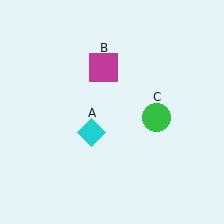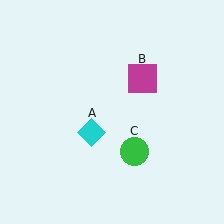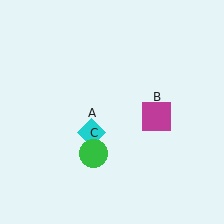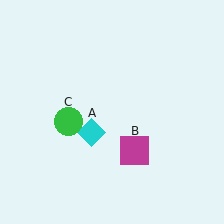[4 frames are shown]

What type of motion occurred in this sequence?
The magenta square (object B), green circle (object C) rotated clockwise around the center of the scene.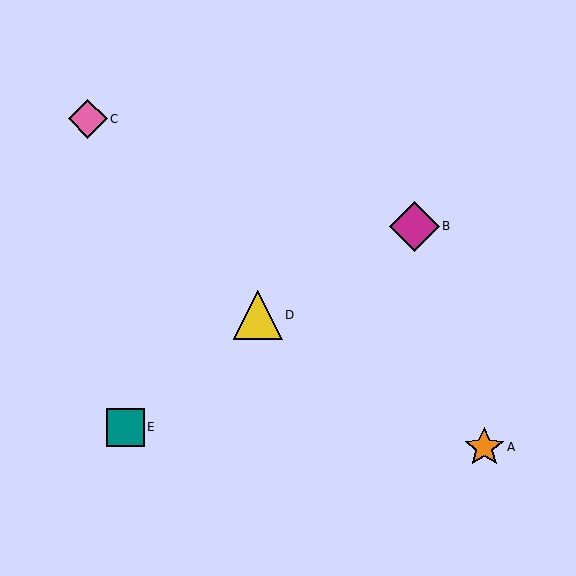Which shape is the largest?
The magenta diamond (labeled B) is the largest.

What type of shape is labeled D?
Shape D is a yellow triangle.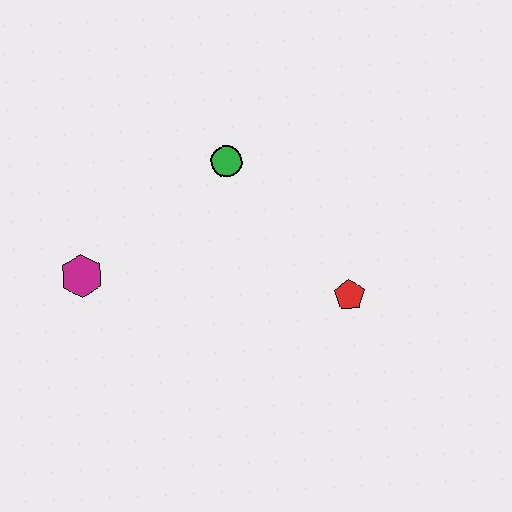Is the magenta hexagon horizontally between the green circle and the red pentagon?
No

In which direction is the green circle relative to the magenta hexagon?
The green circle is to the right of the magenta hexagon.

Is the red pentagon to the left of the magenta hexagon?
No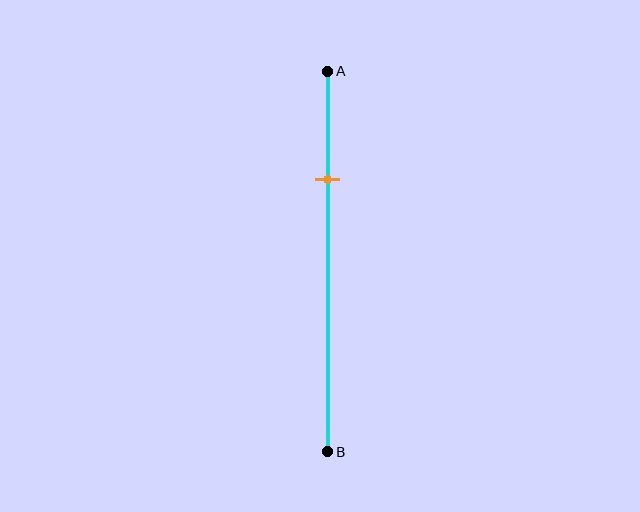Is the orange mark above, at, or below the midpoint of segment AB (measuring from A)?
The orange mark is above the midpoint of segment AB.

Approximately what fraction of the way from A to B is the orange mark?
The orange mark is approximately 30% of the way from A to B.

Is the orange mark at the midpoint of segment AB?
No, the mark is at about 30% from A, not at the 50% midpoint.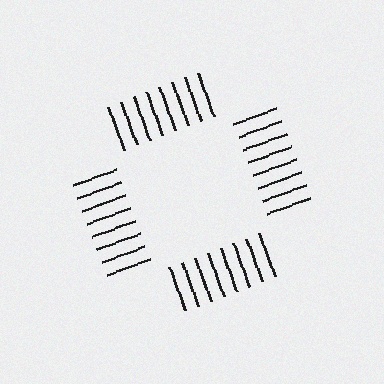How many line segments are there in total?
32 — 8 along each of the 4 edges.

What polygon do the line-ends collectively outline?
An illusory square — the line segments terminate on its edges but no continuous stroke is drawn.